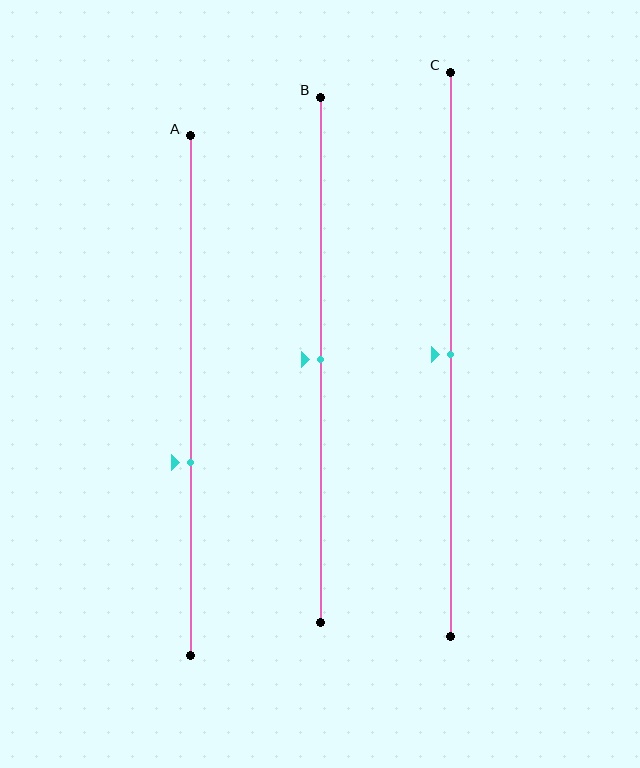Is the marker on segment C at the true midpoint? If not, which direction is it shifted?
Yes, the marker on segment C is at the true midpoint.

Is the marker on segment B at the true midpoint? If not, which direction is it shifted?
Yes, the marker on segment B is at the true midpoint.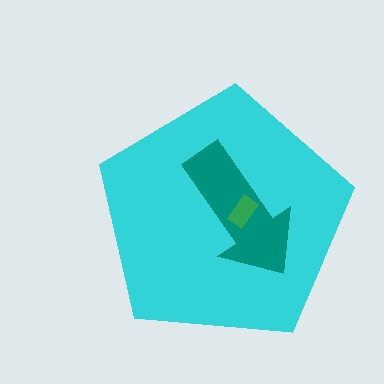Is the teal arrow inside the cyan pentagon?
Yes.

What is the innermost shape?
The green rectangle.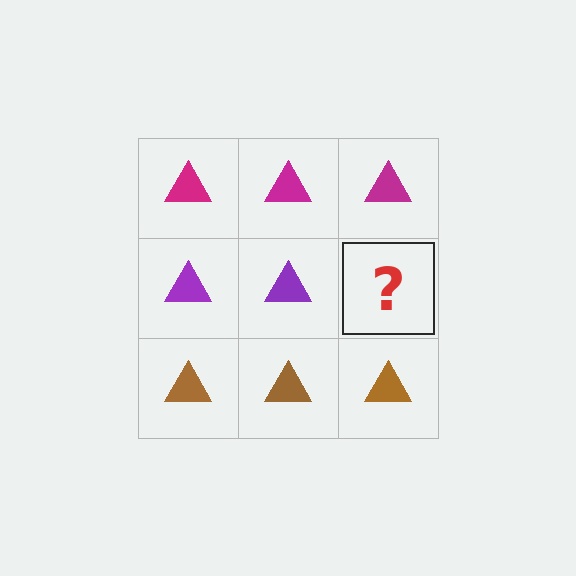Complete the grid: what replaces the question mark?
The question mark should be replaced with a purple triangle.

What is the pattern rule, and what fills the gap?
The rule is that each row has a consistent color. The gap should be filled with a purple triangle.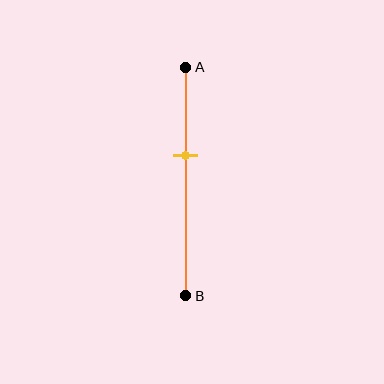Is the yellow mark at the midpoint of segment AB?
No, the mark is at about 40% from A, not at the 50% midpoint.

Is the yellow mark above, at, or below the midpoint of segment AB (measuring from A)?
The yellow mark is above the midpoint of segment AB.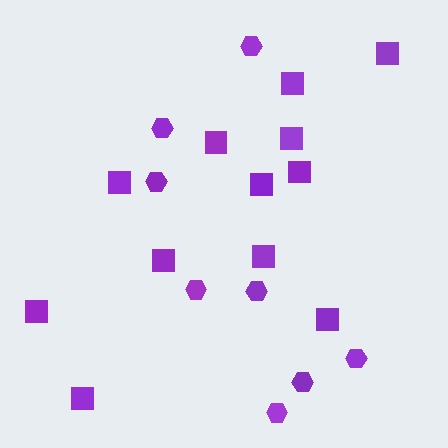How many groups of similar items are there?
There are 2 groups: one group of squares (12) and one group of hexagons (8).